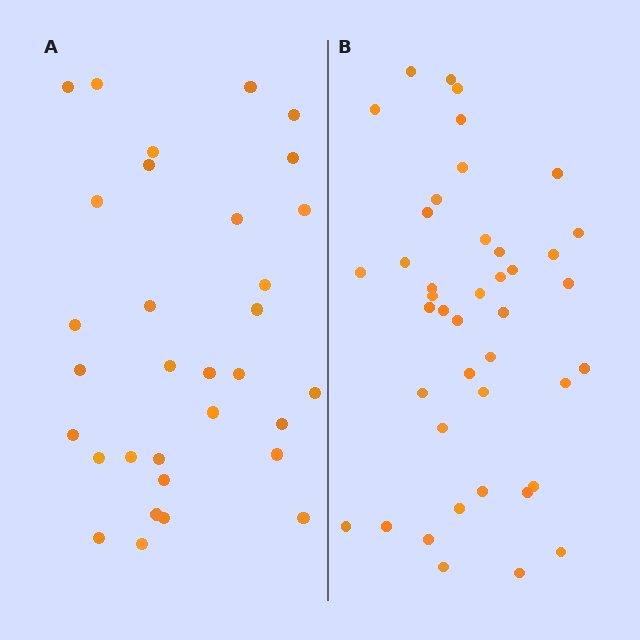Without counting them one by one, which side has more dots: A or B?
Region B (the right region) has more dots.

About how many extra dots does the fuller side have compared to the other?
Region B has roughly 10 or so more dots than region A.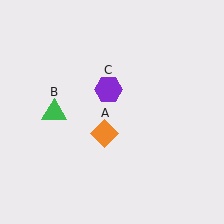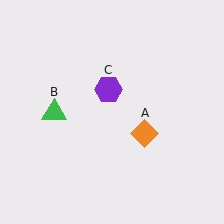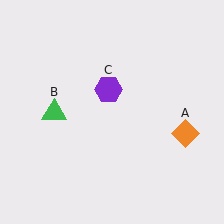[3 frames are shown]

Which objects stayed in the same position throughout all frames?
Green triangle (object B) and purple hexagon (object C) remained stationary.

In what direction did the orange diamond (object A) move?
The orange diamond (object A) moved right.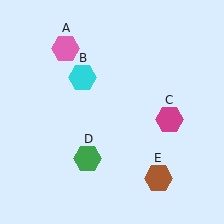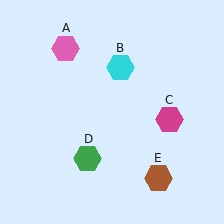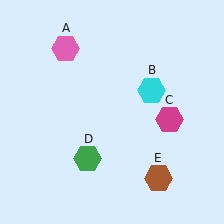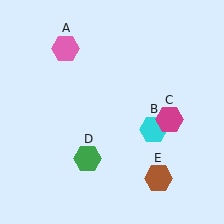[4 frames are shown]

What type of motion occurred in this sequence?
The cyan hexagon (object B) rotated clockwise around the center of the scene.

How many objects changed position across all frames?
1 object changed position: cyan hexagon (object B).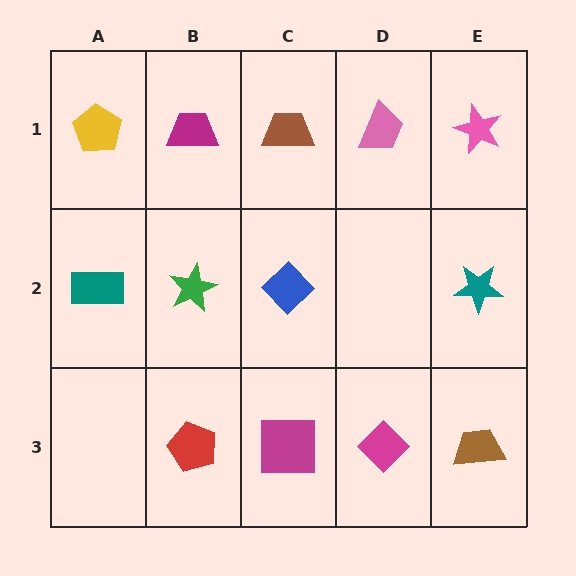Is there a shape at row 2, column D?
No, that cell is empty.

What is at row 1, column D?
A pink trapezoid.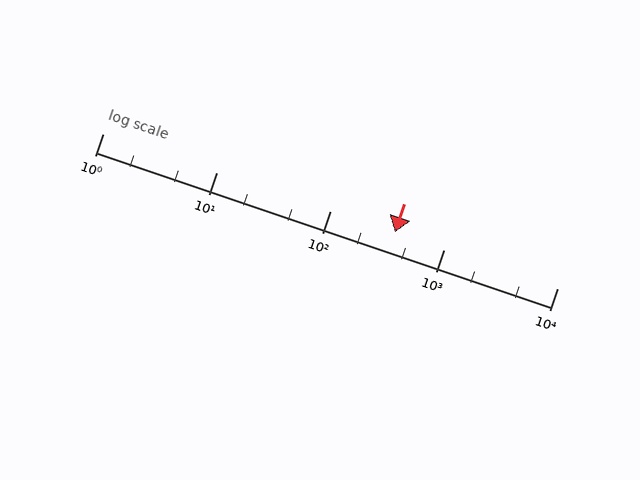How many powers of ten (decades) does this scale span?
The scale spans 4 decades, from 1 to 10000.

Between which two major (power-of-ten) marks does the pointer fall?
The pointer is between 100 and 1000.